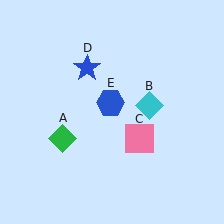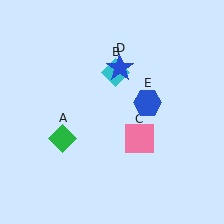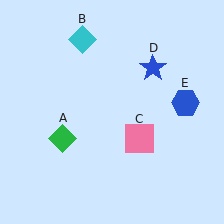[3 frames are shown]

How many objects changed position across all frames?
3 objects changed position: cyan diamond (object B), blue star (object D), blue hexagon (object E).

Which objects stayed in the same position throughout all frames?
Green diamond (object A) and pink square (object C) remained stationary.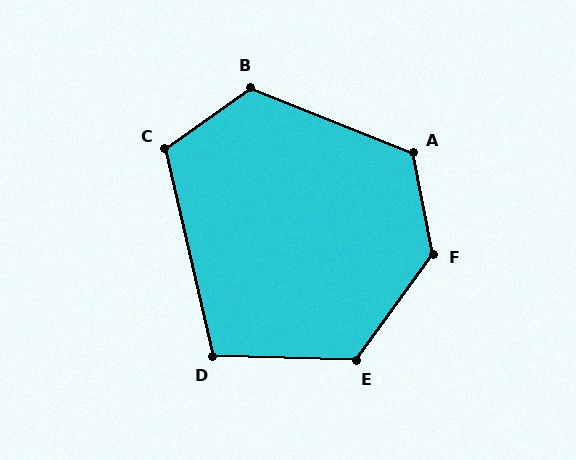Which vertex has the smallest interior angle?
D, at approximately 104 degrees.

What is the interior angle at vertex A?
Approximately 123 degrees (obtuse).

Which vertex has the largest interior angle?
F, at approximately 133 degrees.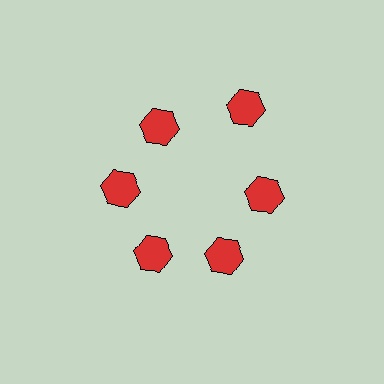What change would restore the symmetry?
The symmetry would be restored by moving it inward, back onto the ring so that all 6 hexagons sit at equal angles and equal distance from the center.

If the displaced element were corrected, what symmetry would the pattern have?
It would have 6-fold rotational symmetry — the pattern would map onto itself every 60 degrees.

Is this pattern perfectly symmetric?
No. The 6 red hexagons are arranged in a ring, but one element near the 1 o'clock position is pushed outward from the center, breaking the 6-fold rotational symmetry.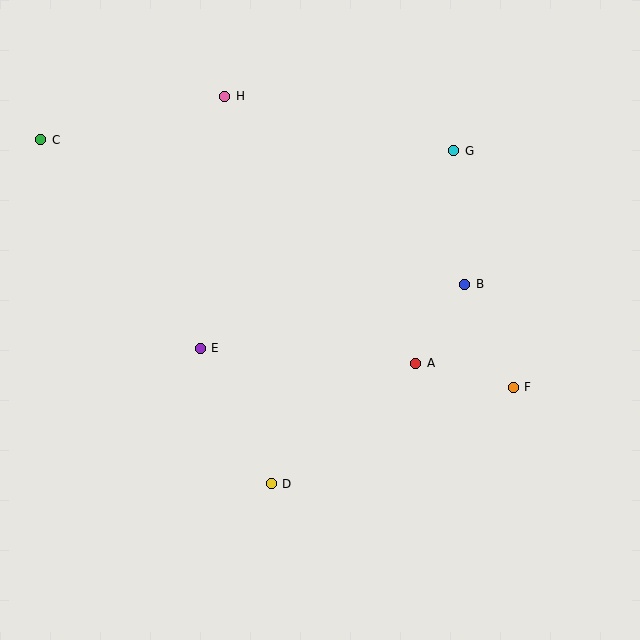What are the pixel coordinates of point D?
Point D is at (271, 484).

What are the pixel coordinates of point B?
Point B is at (465, 284).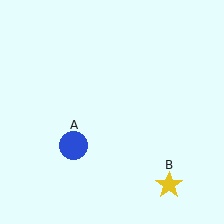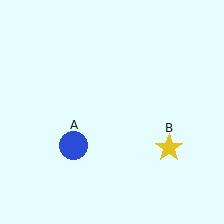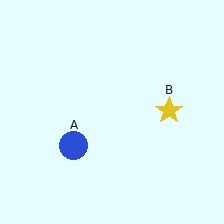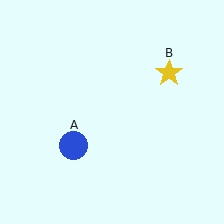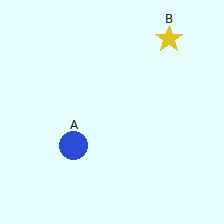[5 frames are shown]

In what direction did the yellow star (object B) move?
The yellow star (object B) moved up.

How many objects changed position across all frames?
1 object changed position: yellow star (object B).